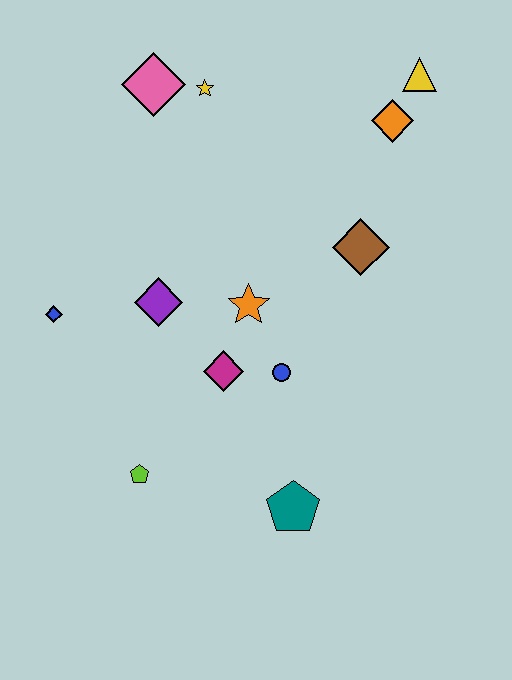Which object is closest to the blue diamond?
The purple diamond is closest to the blue diamond.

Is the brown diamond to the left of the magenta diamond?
No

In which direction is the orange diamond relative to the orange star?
The orange diamond is above the orange star.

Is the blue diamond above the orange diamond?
No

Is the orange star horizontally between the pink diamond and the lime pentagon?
No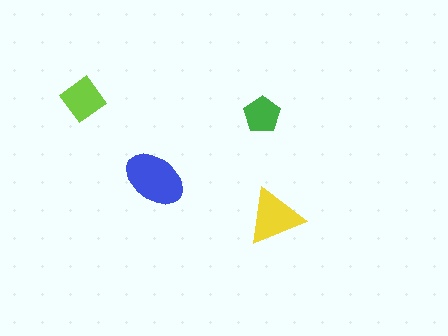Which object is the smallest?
The green pentagon.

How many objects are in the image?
There are 4 objects in the image.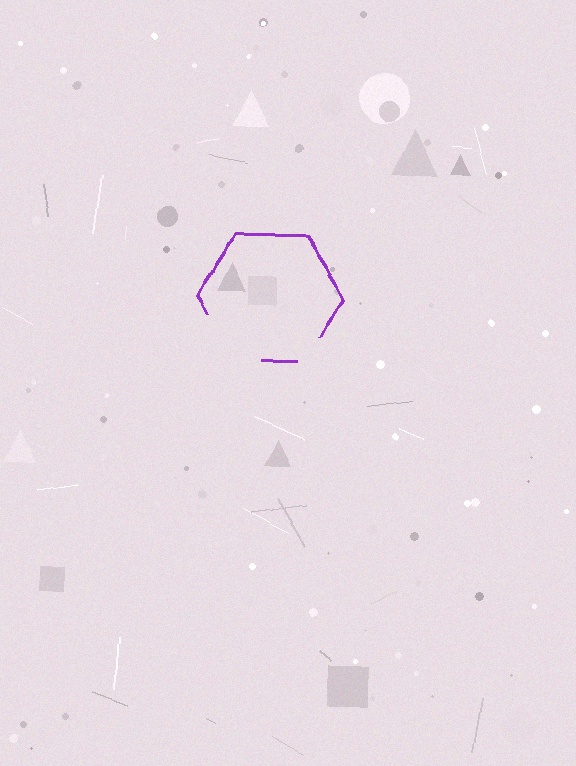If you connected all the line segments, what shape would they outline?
They would outline a hexagon.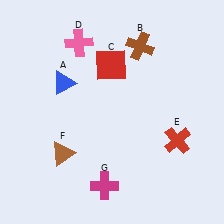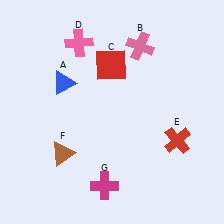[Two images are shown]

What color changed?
The cross (B) changed from brown in Image 1 to pink in Image 2.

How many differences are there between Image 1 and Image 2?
There is 1 difference between the two images.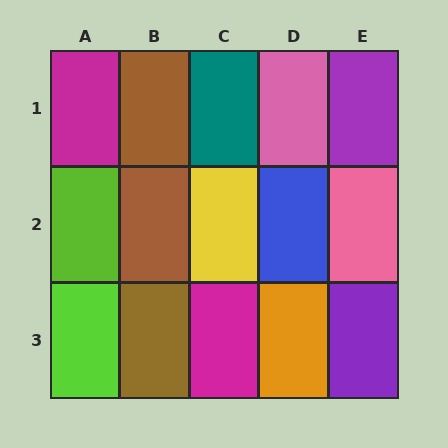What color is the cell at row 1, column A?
Magenta.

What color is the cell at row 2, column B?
Brown.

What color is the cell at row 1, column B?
Brown.